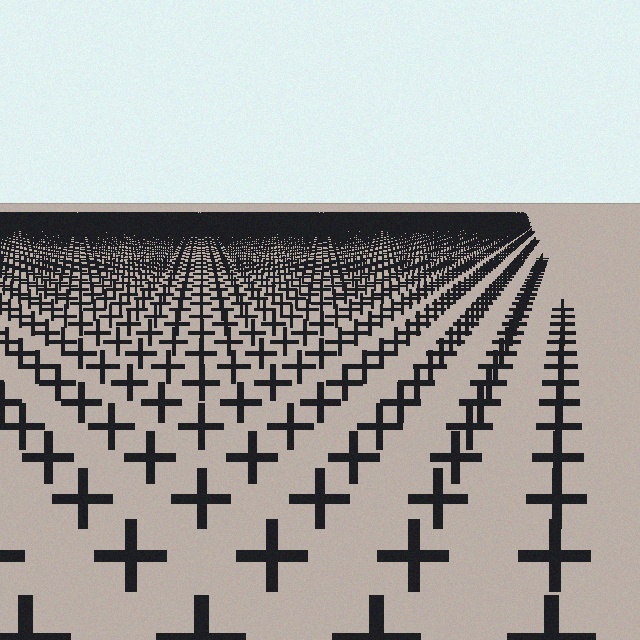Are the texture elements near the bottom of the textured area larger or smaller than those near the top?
Larger. Near the bottom, elements are closer to the viewer and appear at a bigger on-screen size.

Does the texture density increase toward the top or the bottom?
Density increases toward the top.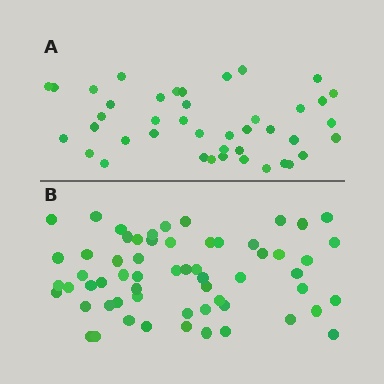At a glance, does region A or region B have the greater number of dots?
Region B (the bottom region) has more dots.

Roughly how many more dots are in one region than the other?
Region B has approximately 20 more dots than region A.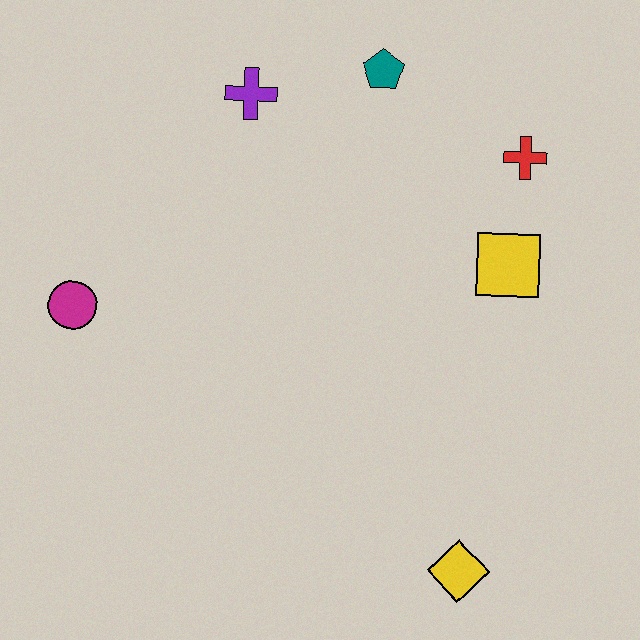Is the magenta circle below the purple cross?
Yes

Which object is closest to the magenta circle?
The purple cross is closest to the magenta circle.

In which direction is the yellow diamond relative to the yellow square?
The yellow diamond is below the yellow square.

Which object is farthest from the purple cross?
The yellow diamond is farthest from the purple cross.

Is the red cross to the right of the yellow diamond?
Yes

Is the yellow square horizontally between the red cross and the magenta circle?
Yes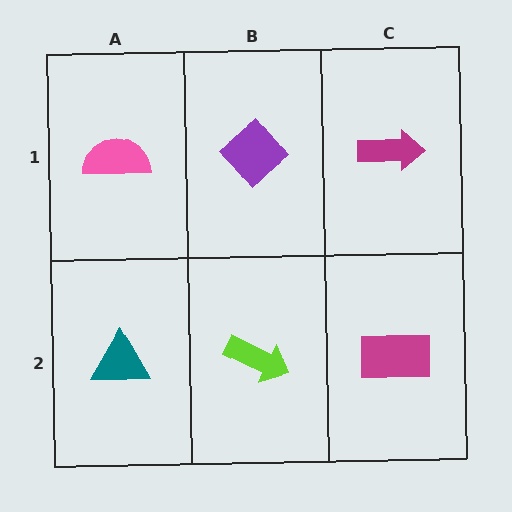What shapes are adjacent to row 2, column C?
A magenta arrow (row 1, column C), a lime arrow (row 2, column B).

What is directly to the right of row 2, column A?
A lime arrow.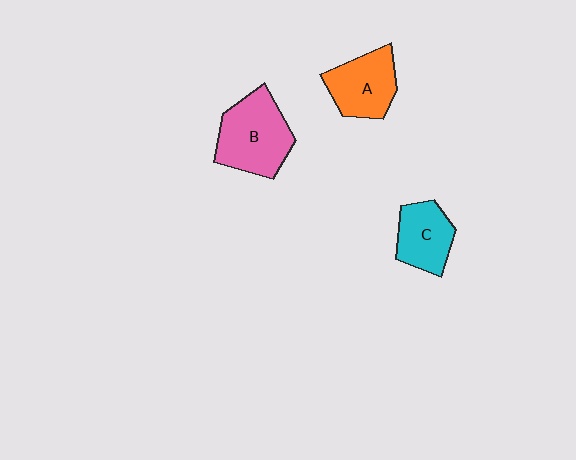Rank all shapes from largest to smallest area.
From largest to smallest: B (pink), A (orange), C (cyan).